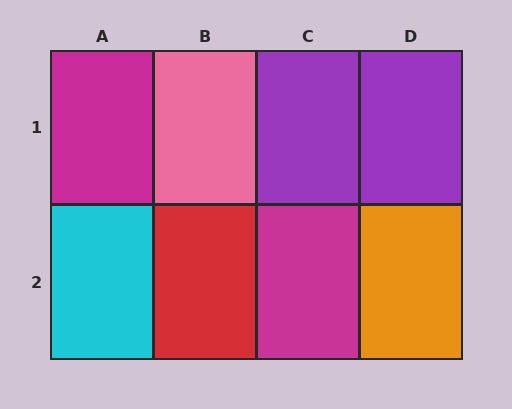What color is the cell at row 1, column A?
Magenta.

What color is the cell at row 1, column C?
Purple.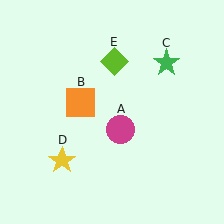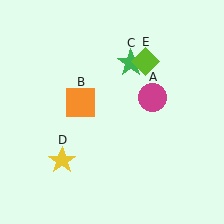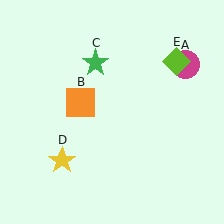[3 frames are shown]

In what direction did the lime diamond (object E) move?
The lime diamond (object E) moved right.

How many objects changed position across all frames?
3 objects changed position: magenta circle (object A), green star (object C), lime diamond (object E).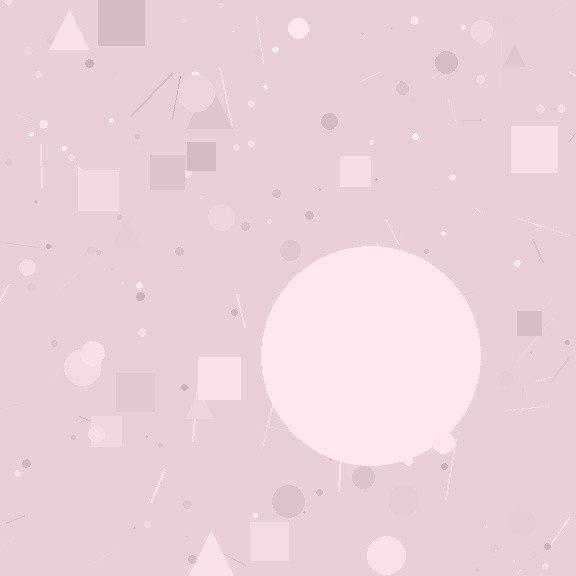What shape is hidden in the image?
A circle is hidden in the image.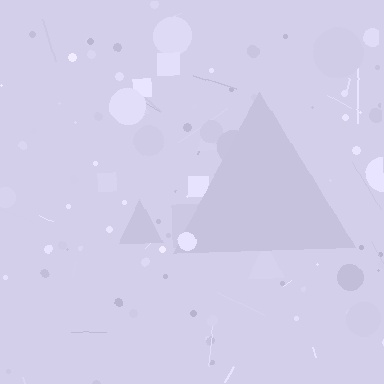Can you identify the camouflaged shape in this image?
The camouflaged shape is a triangle.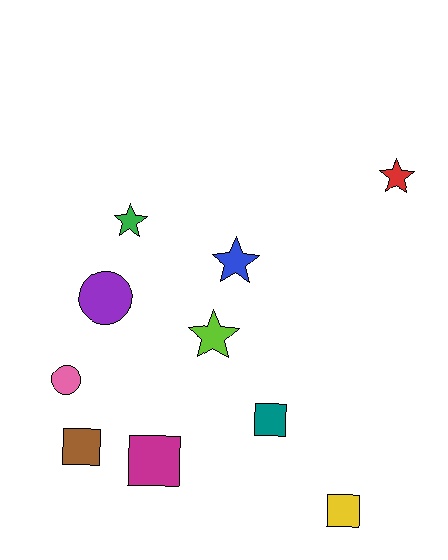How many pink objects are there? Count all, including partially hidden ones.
There is 1 pink object.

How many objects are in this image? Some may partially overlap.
There are 10 objects.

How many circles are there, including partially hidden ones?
There are 2 circles.